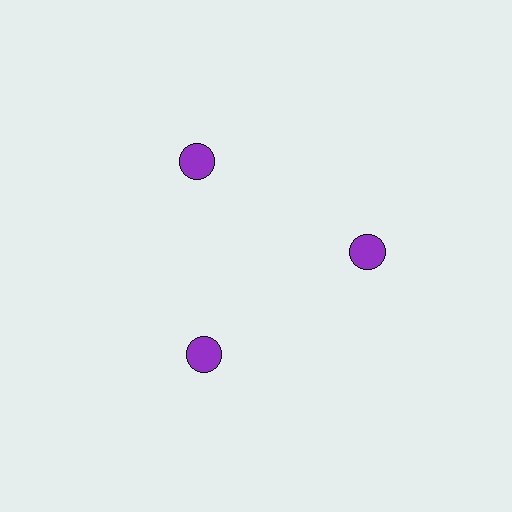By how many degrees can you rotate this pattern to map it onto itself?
The pattern maps onto itself every 120 degrees of rotation.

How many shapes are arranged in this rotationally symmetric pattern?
There are 3 shapes, arranged in 3 groups of 1.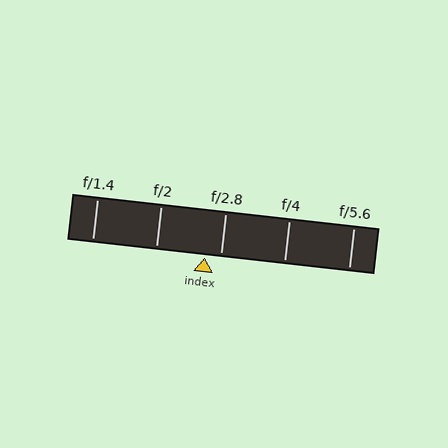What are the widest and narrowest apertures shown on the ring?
The widest aperture shown is f/1.4 and the narrowest is f/5.6.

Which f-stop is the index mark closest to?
The index mark is closest to f/2.8.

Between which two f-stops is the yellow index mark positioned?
The index mark is between f/2 and f/2.8.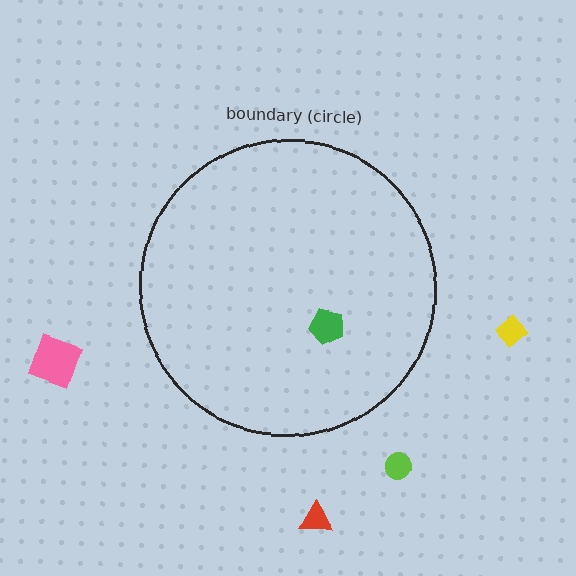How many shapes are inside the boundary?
1 inside, 4 outside.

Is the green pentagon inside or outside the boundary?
Inside.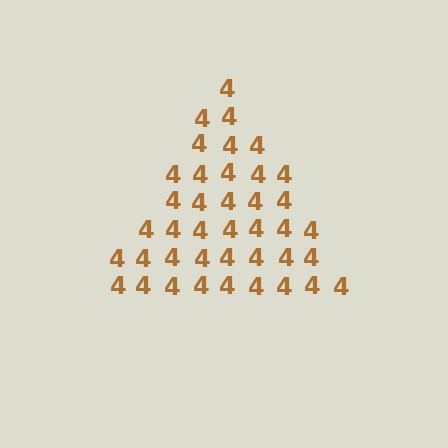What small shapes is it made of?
It is made of small digit 4's.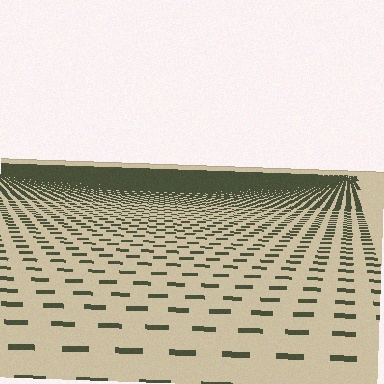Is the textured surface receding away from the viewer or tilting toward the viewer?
The surface is receding away from the viewer. Texture elements get smaller and denser toward the top.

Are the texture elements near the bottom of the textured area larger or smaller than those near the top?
Larger. Near the bottom, elements are closer to the viewer and appear at a bigger on-screen size.